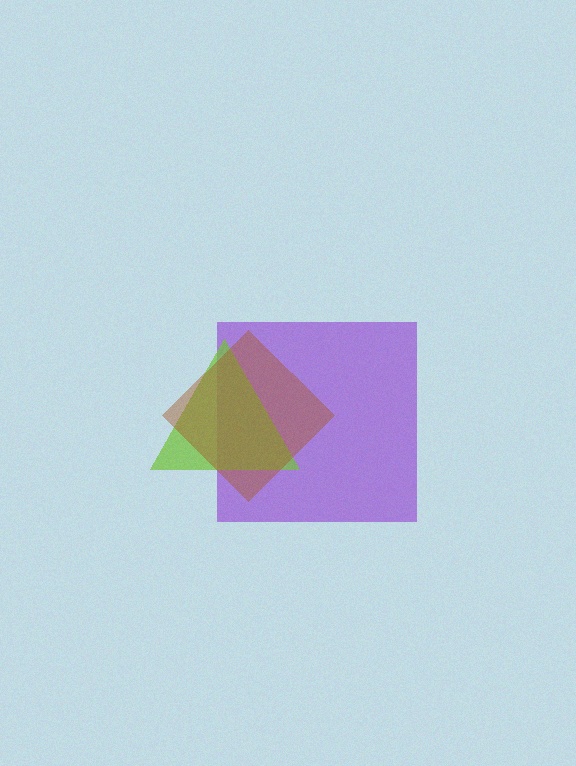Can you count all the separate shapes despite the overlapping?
Yes, there are 3 separate shapes.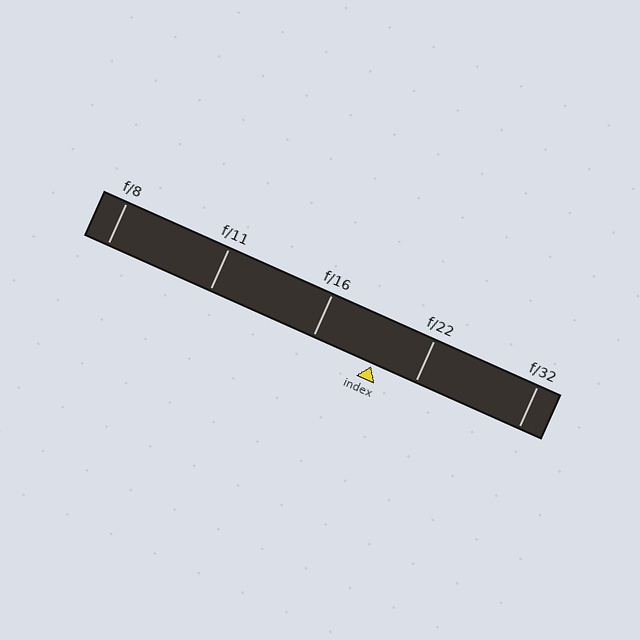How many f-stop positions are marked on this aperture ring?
There are 5 f-stop positions marked.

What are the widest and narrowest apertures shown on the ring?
The widest aperture shown is f/8 and the narrowest is f/32.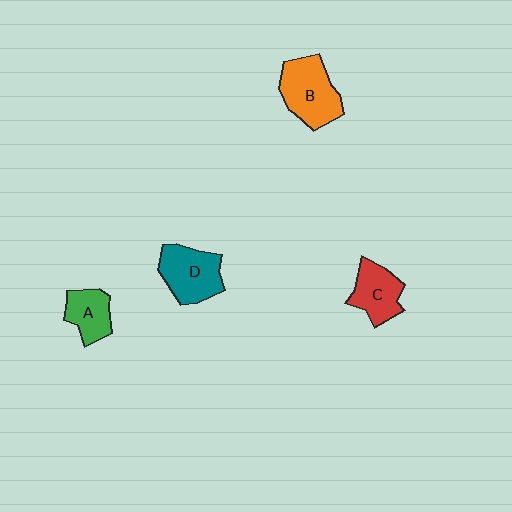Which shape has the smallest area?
Shape A (green).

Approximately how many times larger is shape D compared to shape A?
Approximately 1.5 times.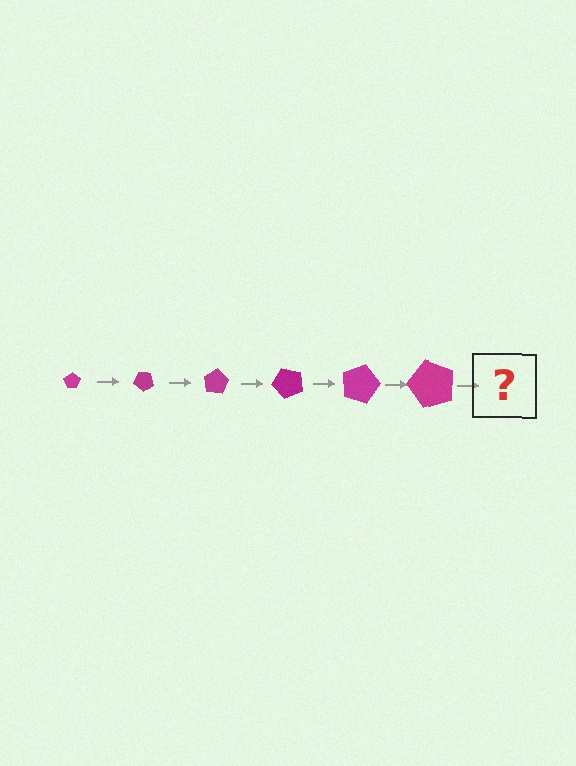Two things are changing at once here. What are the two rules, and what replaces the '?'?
The two rules are that the pentagon grows larger each step and it rotates 40 degrees each step. The '?' should be a pentagon, larger than the previous one and rotated 240 degrees from the start.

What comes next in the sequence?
The next element should be a pentagon, larger than the previous one and rotated 240 degrees from the start.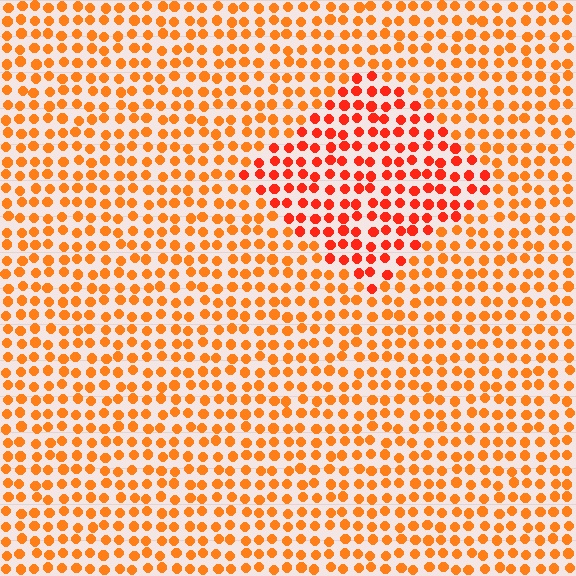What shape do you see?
I see a diamond.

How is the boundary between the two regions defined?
The boundary is defined purely by a slight shift in hue (about 23 degrees). Spacing, size, and orientation are identical on both sides.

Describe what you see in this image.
The image is filled with small orange elements in a uniform arrangement. A diamond-shaped region is visible where the elements are tinted to a slightly different hue, forming a subtle color boundary.